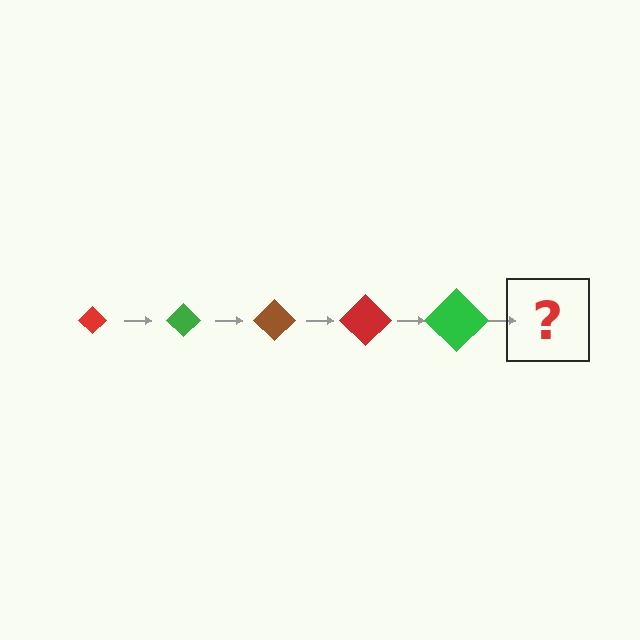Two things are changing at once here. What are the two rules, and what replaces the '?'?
The two rules are that the diamond grows larger each step and the color cycles through red, green, and brown. The '?' should be a brown diamond, larger than the previous one.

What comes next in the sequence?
The next element should be a brown diamond, larger than the previous one.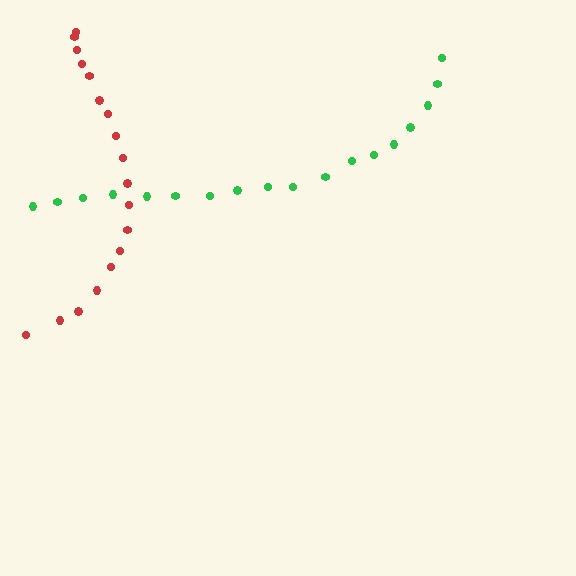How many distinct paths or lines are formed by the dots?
There are 2 distinct paths.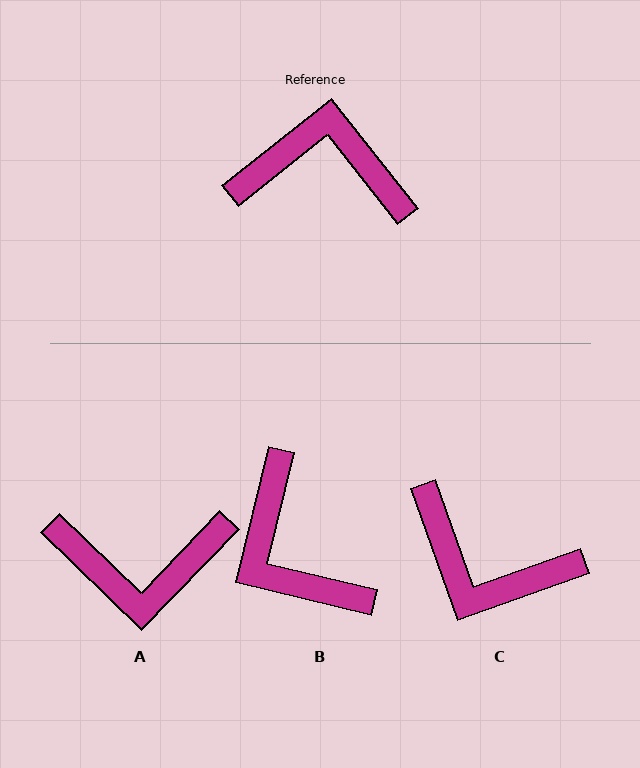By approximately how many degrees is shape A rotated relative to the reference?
Approximately 172 degrees clockwise.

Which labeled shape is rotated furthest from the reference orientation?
A, about 172 degrees away.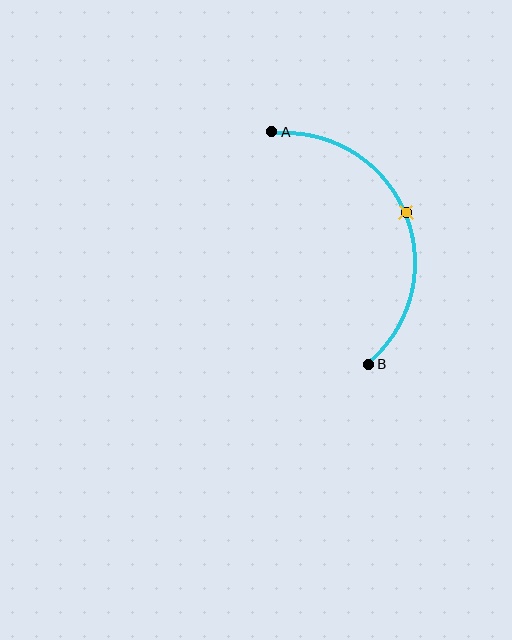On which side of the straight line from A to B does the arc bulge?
The arc bulges to the right of the straight line connecting A and B.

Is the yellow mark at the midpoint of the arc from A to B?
Yes. The yellow mark lies on the arc at equal arc-length from both A and B — it is the arc midpoint.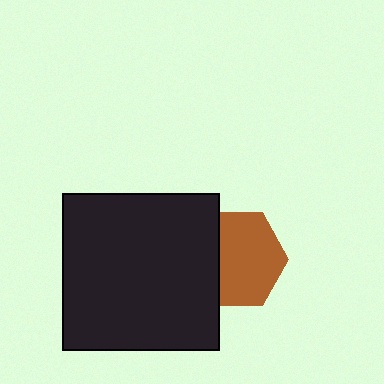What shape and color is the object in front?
The object in front is a black square.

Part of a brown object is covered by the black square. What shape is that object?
It is a hexagon.